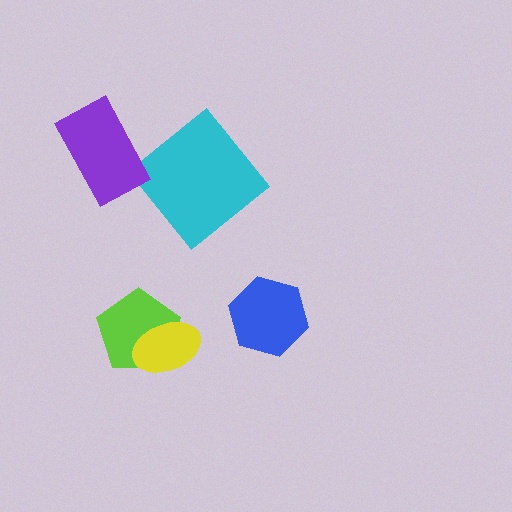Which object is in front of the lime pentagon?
The yellow ellipse is in front of the lime pentagon.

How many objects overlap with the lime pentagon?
1 object overlaps with the lime pentagon.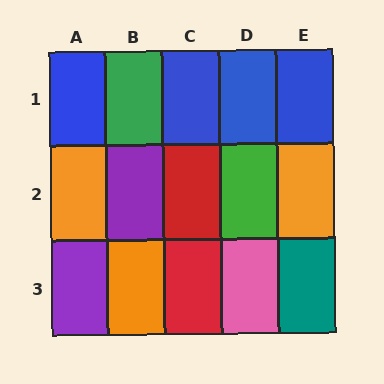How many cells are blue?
4 cells are blue.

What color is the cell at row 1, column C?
Blue.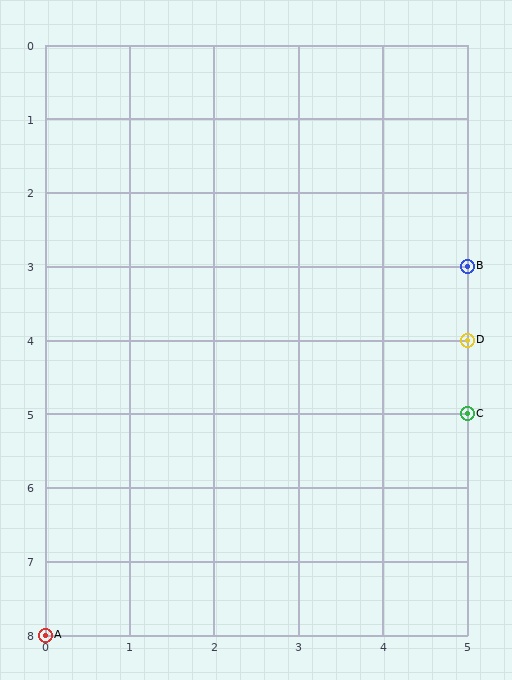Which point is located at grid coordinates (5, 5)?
Point C is at (5, 5).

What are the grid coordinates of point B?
Point B is at grid coordinates (5, 3).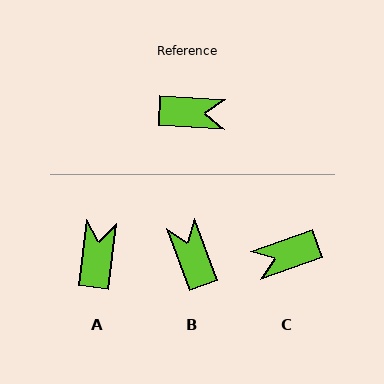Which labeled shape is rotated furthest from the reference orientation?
C, about 157 degrees away.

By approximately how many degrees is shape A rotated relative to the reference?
Approximately 86 degrees counter-clockwise.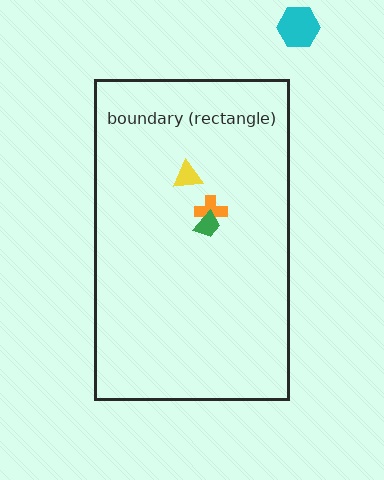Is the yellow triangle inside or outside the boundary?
Inside.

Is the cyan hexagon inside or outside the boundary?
Outside.